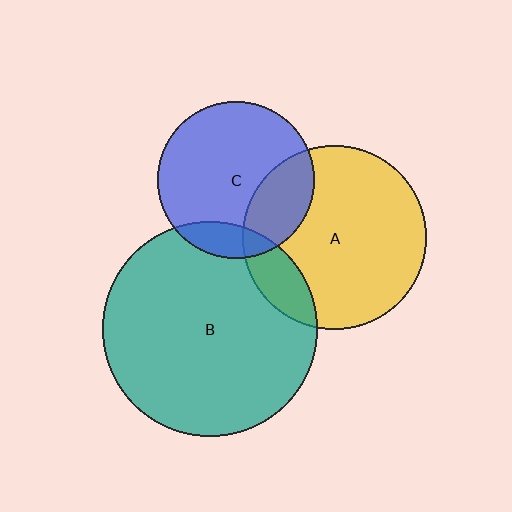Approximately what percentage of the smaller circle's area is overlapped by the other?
Approximately 15%.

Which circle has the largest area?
Circle B (teal).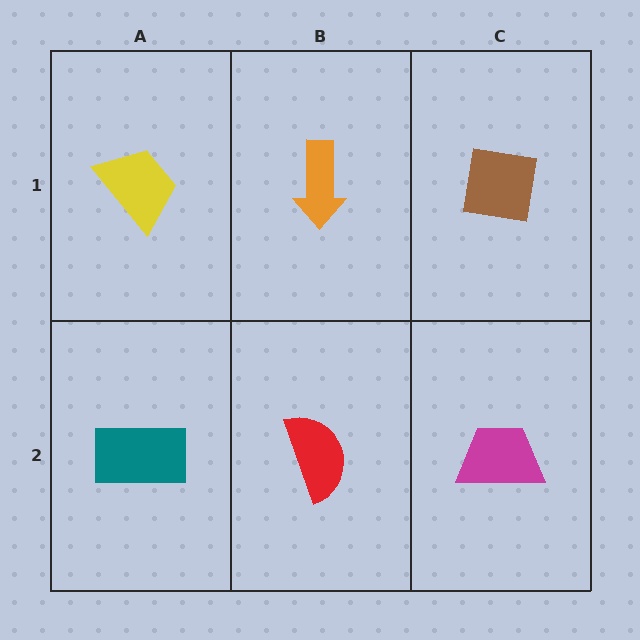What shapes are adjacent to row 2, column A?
A yellow trapezoid (row 1, column A), a red semicircle (row 2, column B).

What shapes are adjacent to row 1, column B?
A red semicircle (row 2, column B), a yellow trapezoid (row 1, column A), a brown square (row 1, column C).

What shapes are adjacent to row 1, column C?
A magenta trapezoid (row 2, column C), an orange arrow (row 1, column B).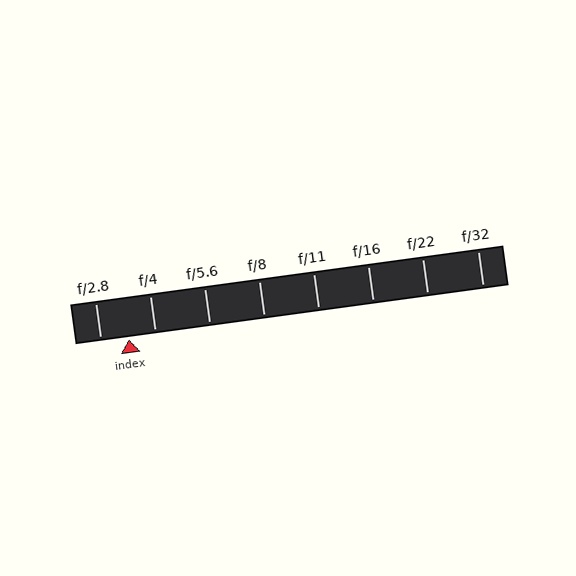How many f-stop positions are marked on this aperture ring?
There are 8 f-stop positions marked.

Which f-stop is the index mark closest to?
The index mark is closest to f/4.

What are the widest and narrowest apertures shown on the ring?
The widest aperture shown is f/2.8 and the narrowest is f/32.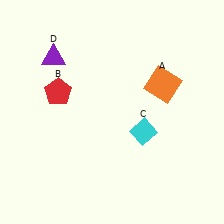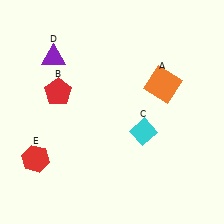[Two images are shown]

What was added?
A red hexagon (E) was added in Image 2.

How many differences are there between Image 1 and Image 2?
There is 1 difference between the two images.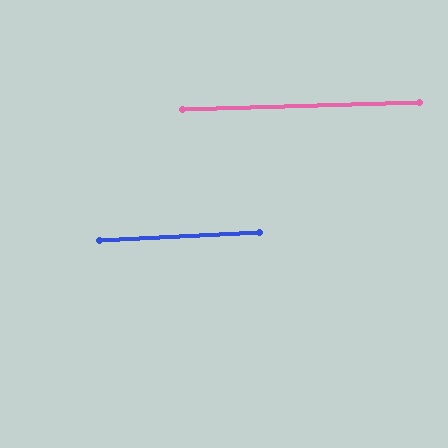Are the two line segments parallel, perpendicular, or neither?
Parallel — their directions differ by only 1.0°.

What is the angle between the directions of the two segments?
Approximately 1 degree.